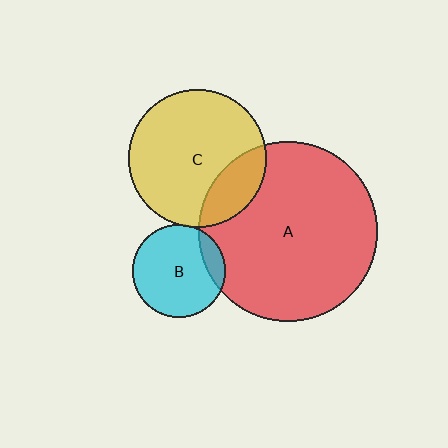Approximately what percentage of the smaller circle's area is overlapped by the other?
Approximately 20%.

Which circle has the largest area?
Circle A (red).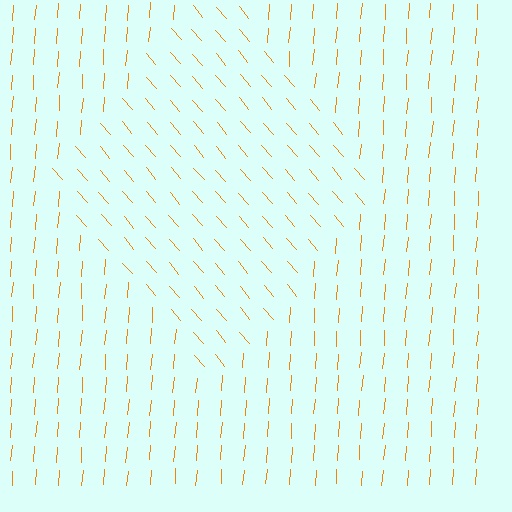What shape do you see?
I see a diamond.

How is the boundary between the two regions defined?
The boundary is defined purely by a change in line orientation (approximately 45 degrees difference). All lines are the same color and thickness.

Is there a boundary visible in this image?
Yes, there is a texture boundary formed by a change in line orientation.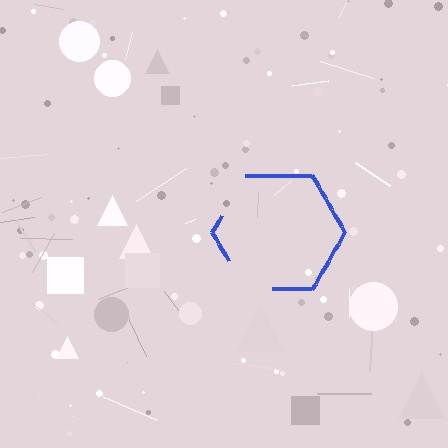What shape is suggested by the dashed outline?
The dashed outline suggests a hexagon.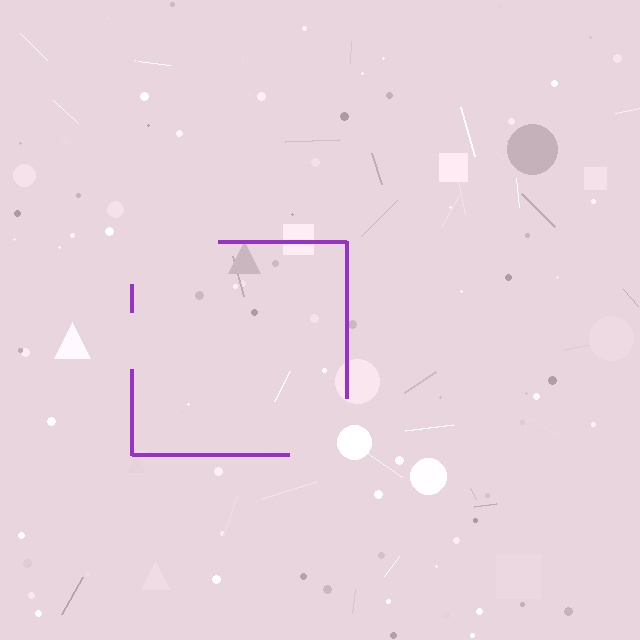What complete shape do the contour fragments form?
The contour fragments form a square.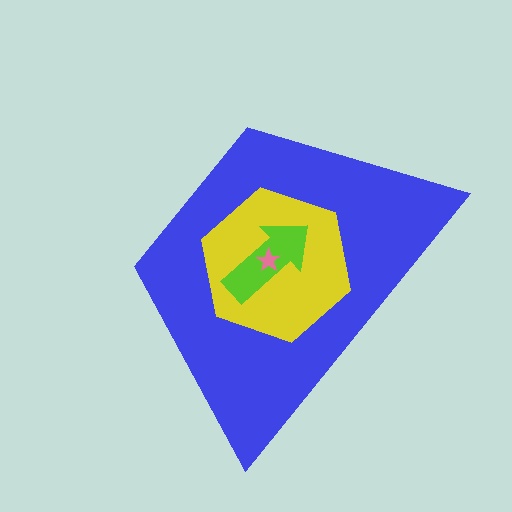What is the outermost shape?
The blue trapezoid.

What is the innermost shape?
The pink star.